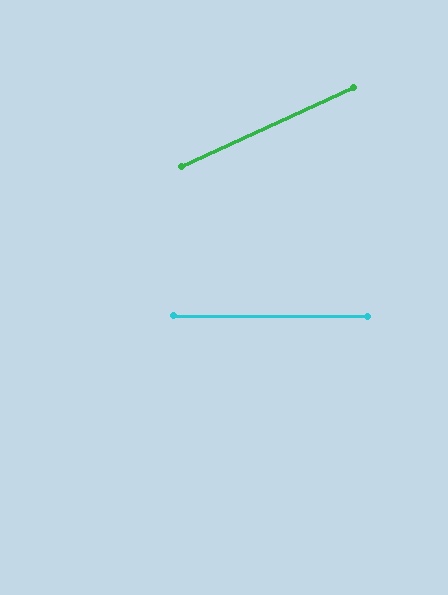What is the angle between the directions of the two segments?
Approximately 25 degrees.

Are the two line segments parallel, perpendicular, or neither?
Neither parallel nor perpendicular — they differ by about 25°.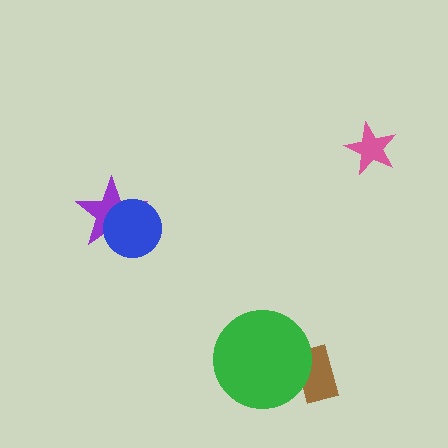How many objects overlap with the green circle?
1 object overlaps with the green circle.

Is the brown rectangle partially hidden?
Yes, it is partially covered by another shape.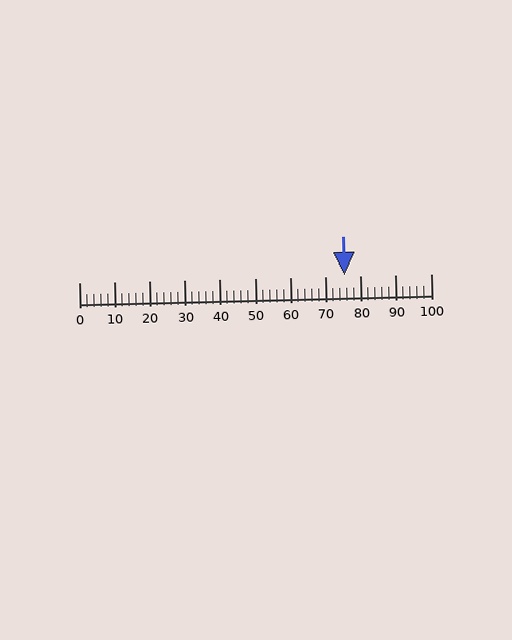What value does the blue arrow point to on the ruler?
The blue arrow points to approximately 75.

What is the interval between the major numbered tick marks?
The major tick marks are spaced 10 units apart.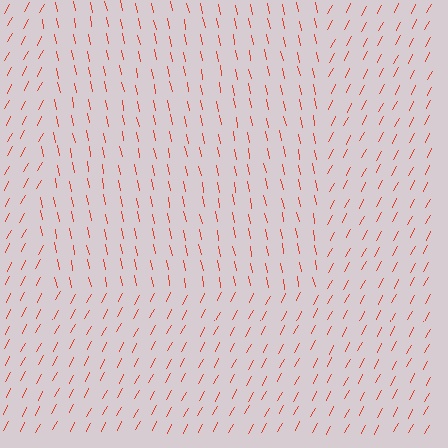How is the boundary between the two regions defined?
The boundary is defined purely by a change in line orientation (approximately 39 degrees difference). All lines are the same color and thickness.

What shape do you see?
I see a rectangle.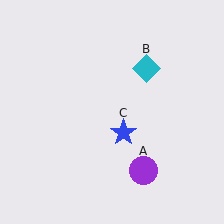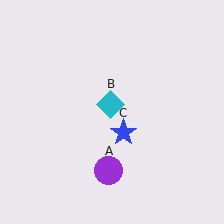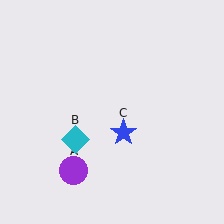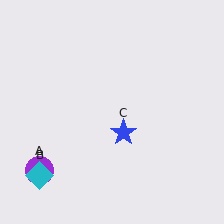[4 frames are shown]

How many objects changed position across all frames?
2 objects changed position: purple circle (object A), cyan diamond (object B).